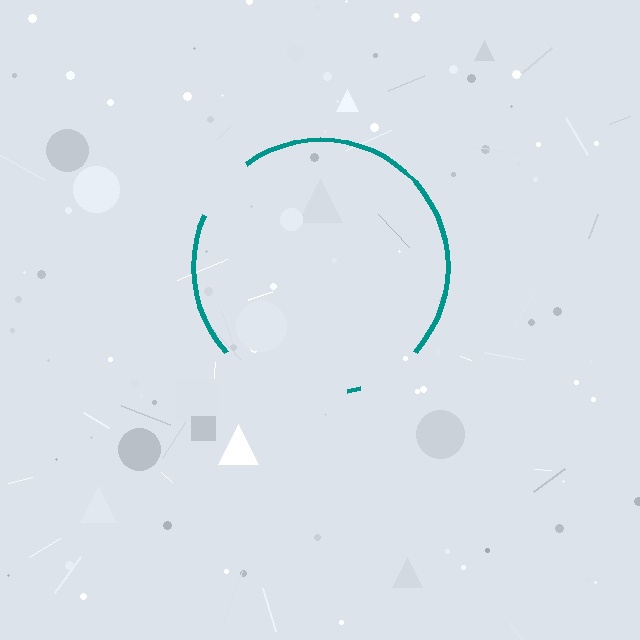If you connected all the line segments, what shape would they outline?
They would outline a circle.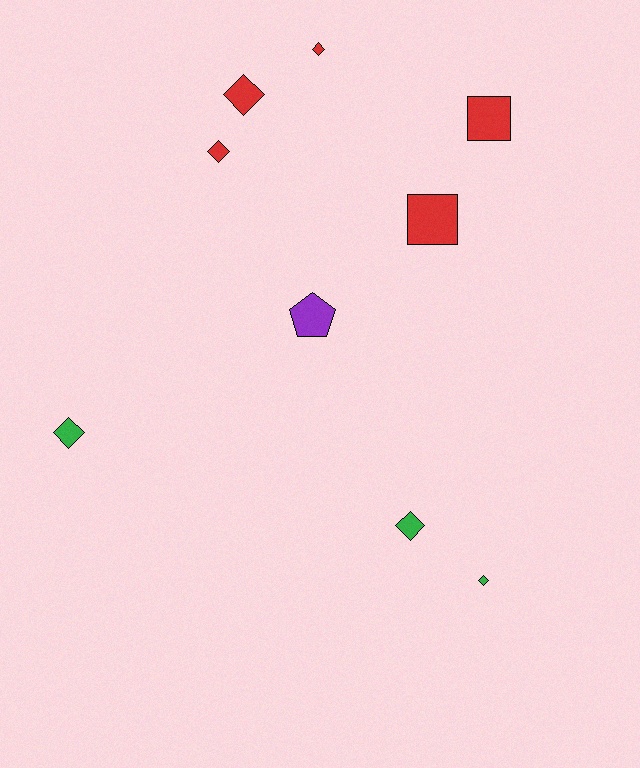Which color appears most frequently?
Red, with 5 objects.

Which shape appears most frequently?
Diamond, with 6 objects.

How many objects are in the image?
There are 9 objects.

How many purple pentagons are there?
There is 1 purple pentagon.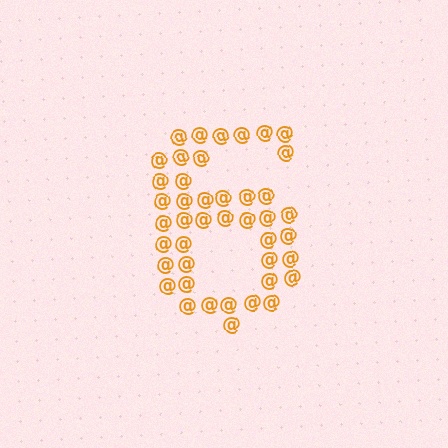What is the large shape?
The large shape is the digit 6.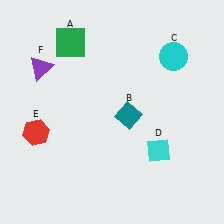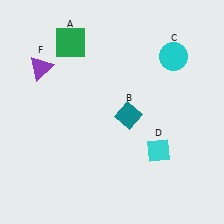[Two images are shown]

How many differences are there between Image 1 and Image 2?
There is 1 difference between the two images.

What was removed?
The red hexagon (E) was removed in Image 2.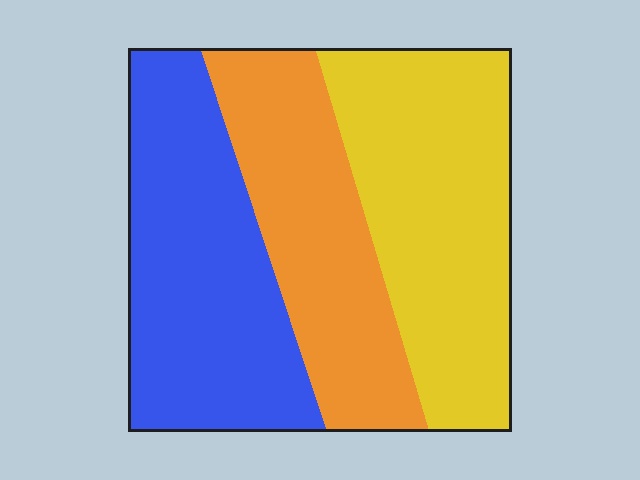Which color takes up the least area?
Orange, at roughly 30%.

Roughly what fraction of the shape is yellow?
Yellow covers roughly 35% of the shape.